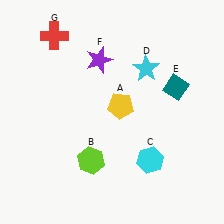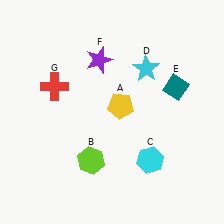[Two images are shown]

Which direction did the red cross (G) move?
The red cross (G) moved down.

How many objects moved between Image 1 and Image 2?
1 object moved between the two images.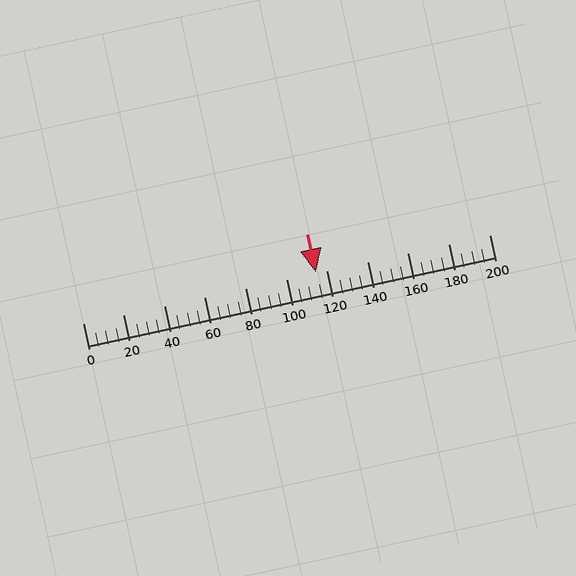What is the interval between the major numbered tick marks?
The major tick marks are spaced 20 units apart.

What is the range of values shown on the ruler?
The ruler shows values from 0 to 200.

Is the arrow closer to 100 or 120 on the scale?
The arrow is closer to 120.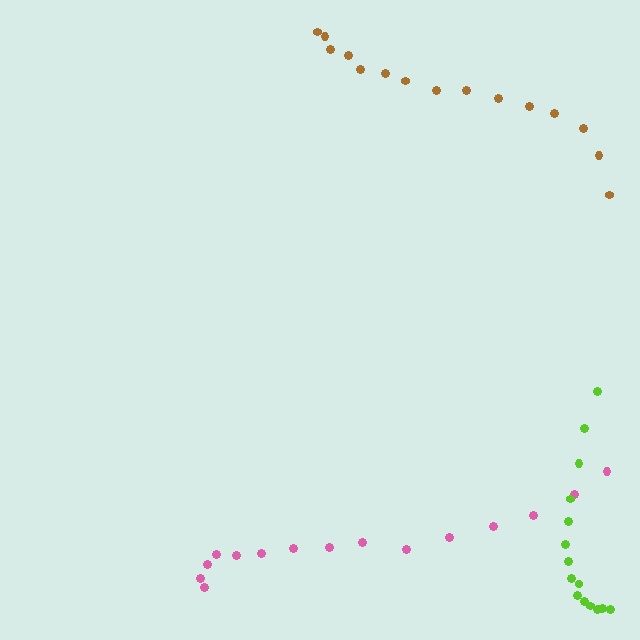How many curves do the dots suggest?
There are 3 distinct paths.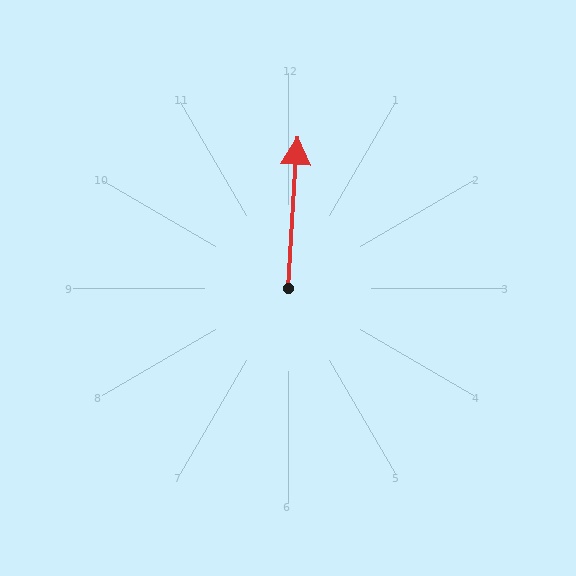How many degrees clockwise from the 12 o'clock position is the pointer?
Approximately 4 degrees.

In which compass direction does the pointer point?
North.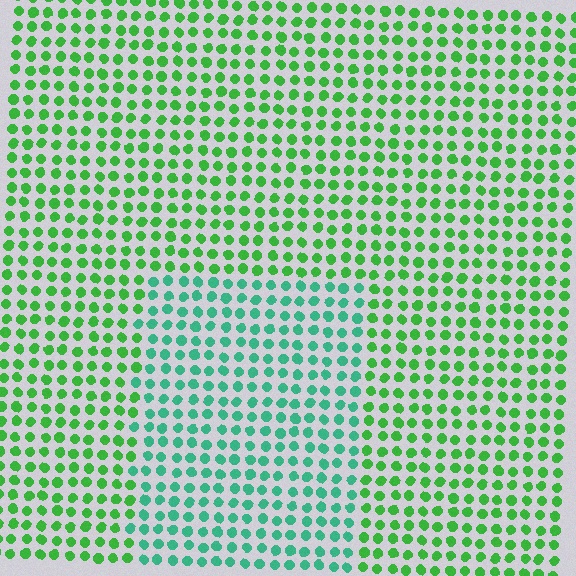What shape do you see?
I see a rectangle.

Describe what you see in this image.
The image is filled with small green elements in a uniform arrangement. A rectangle-shaped region is visible where the elements are tinted to a slightly different hue, forming a subtle color boundary.